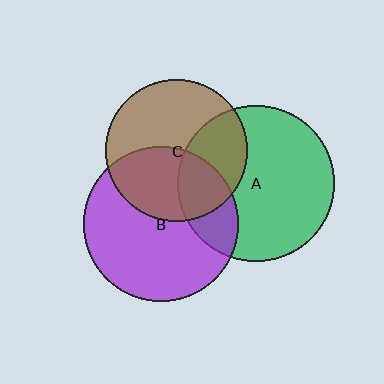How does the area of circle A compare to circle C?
Approximately 1.2 times.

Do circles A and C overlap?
Yes.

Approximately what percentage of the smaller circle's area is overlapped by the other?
Approximately 35%.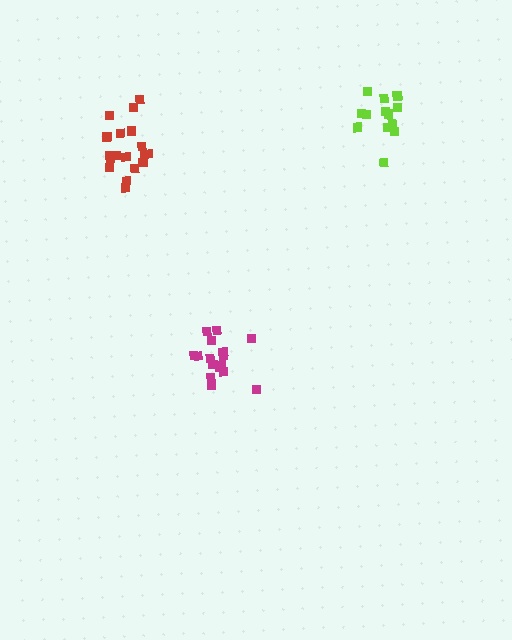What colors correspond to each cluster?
The clusters are colored: magenta, lime, red.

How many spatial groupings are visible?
There are 3 spatial groupings.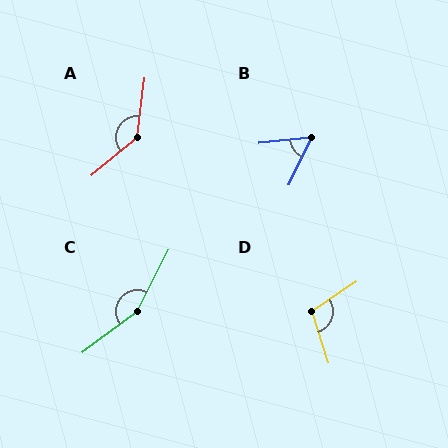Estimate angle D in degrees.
Approximately 106 degrees.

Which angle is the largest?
C, at approximately 154 degrees.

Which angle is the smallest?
B, at approximately 58 degrees.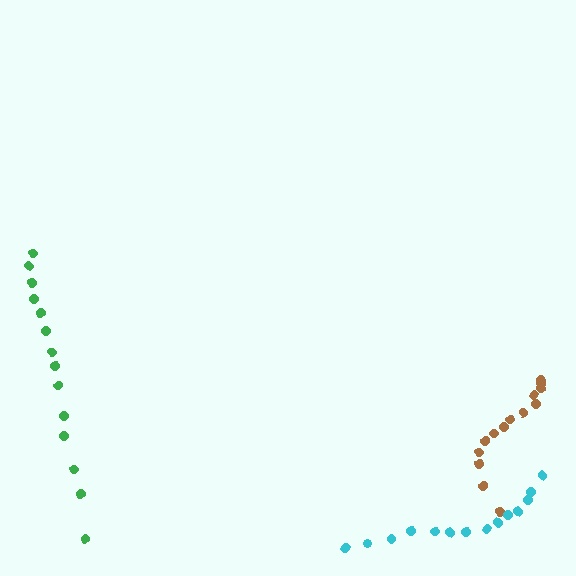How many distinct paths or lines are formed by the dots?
There are 3 distinct paths.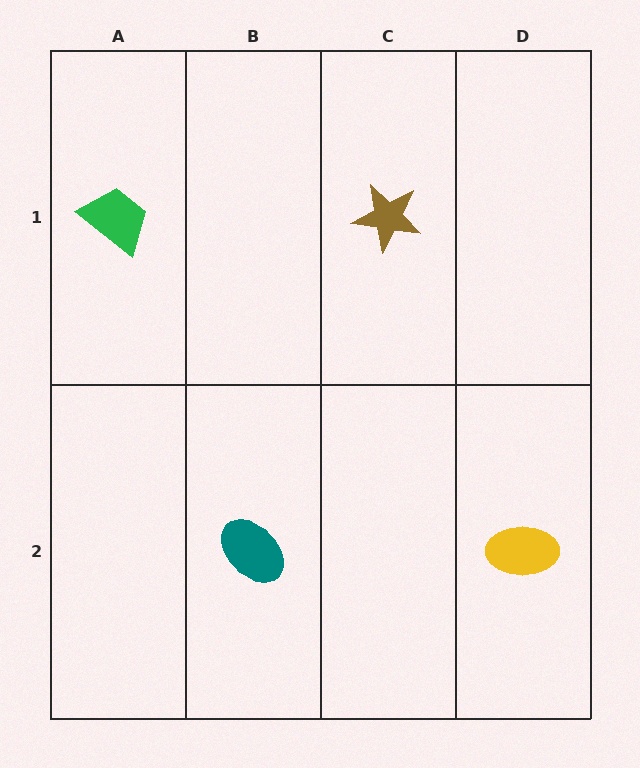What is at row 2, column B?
A teal ellipse.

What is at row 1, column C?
A brown star.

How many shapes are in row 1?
2 shapes.